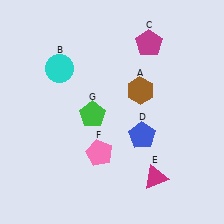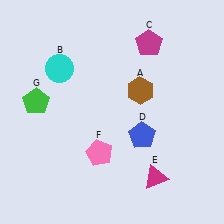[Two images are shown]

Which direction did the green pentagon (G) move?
The green pentagon (G) moved left.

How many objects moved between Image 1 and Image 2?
1 object moved between the two images.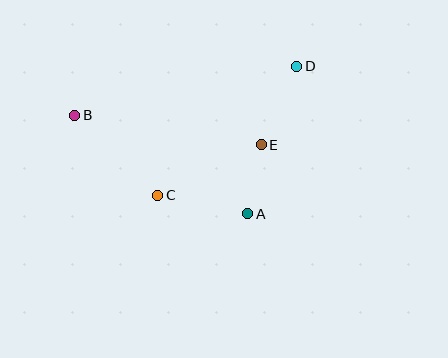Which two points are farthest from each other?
Points B and D are farthest from each other.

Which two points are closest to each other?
Points A and E are closest to each other.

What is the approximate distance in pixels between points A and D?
The distance between A and D is approximately 156 pixels.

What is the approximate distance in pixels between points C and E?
The distance between C and E is approximately 115 pixels.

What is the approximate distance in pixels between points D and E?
The distance between D and E is approximately 87 pixels.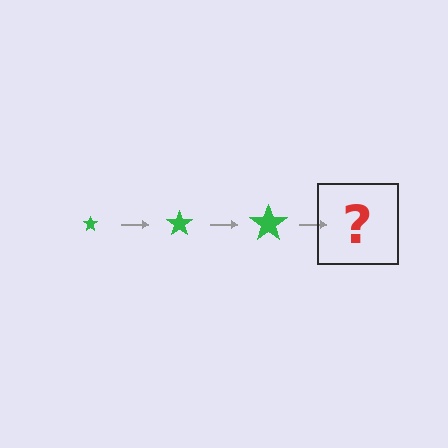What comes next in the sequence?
The next element should be a green star, larger than the previous one.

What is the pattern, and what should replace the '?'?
The pattern is that the star gets progressively larger each step. The '?' should be a green star, larger than the previous one.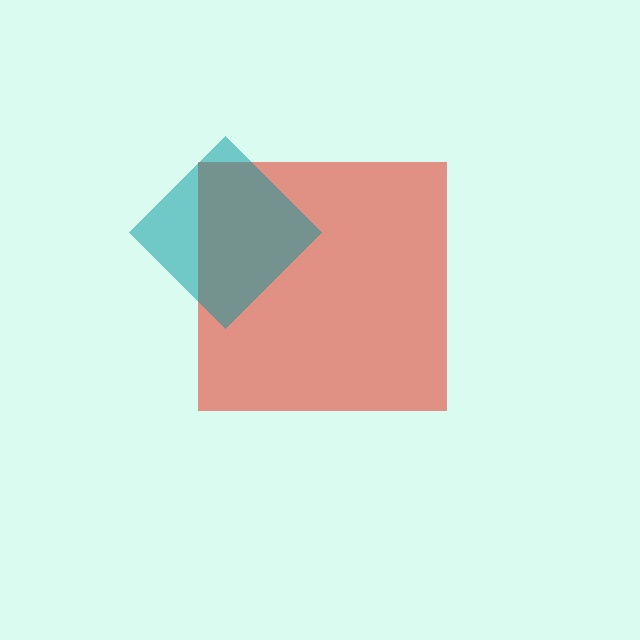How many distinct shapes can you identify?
There are 2 distinct shapes: a red square, a teal diamond.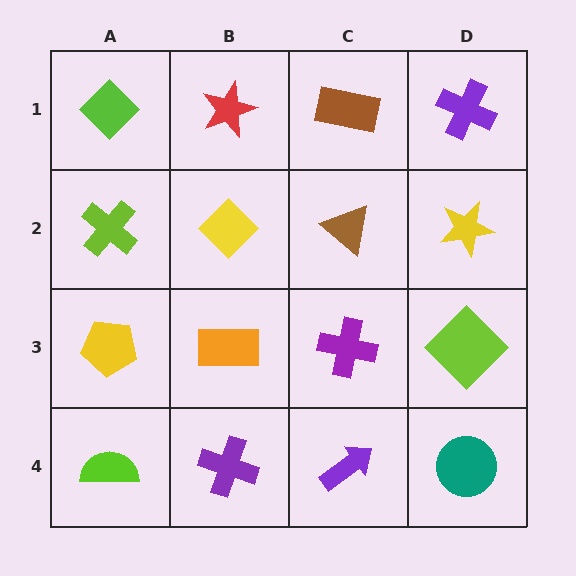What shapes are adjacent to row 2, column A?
A lime diamond (row 1, column A), a yellow pentagon (row 3, column A), a yellow diamond (row 2, column B).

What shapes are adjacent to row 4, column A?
A yellow pentagon (row 3, column A), a purple cross (row 4, column B).